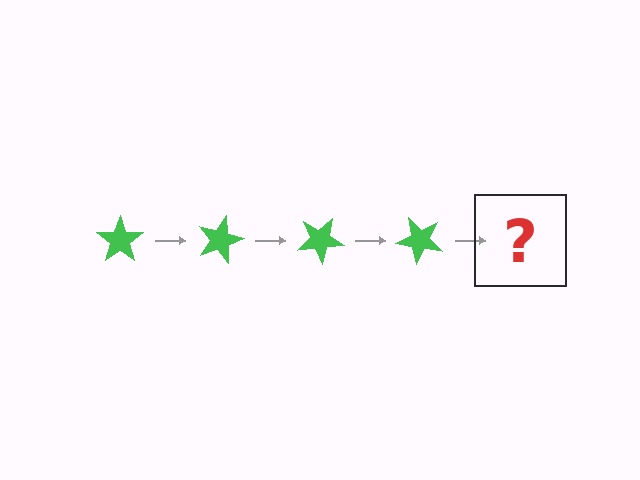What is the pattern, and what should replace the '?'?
The pattern is that the star rotates 15 degrees each step. The '?' should be a green star rotated 60 degrees.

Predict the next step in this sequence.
The next step is a green star rotated 60 degrees.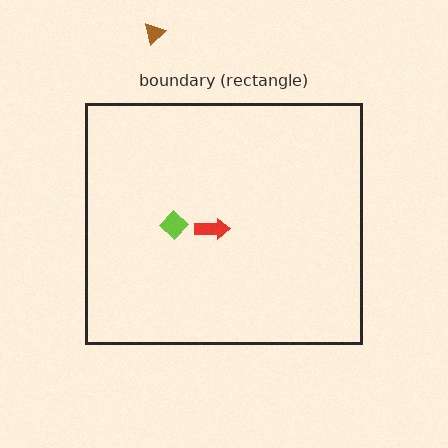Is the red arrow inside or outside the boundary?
Inside.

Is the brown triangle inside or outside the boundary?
Outside.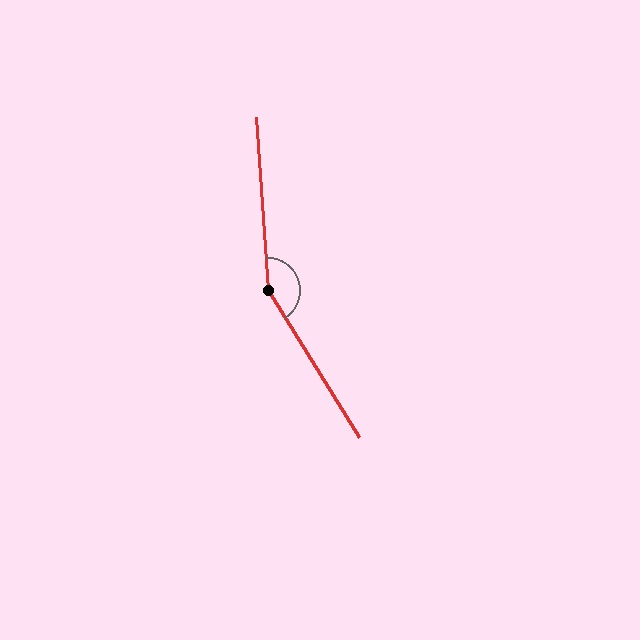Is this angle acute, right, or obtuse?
It is obtuse.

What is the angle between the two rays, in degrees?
Approximately 152 degrees.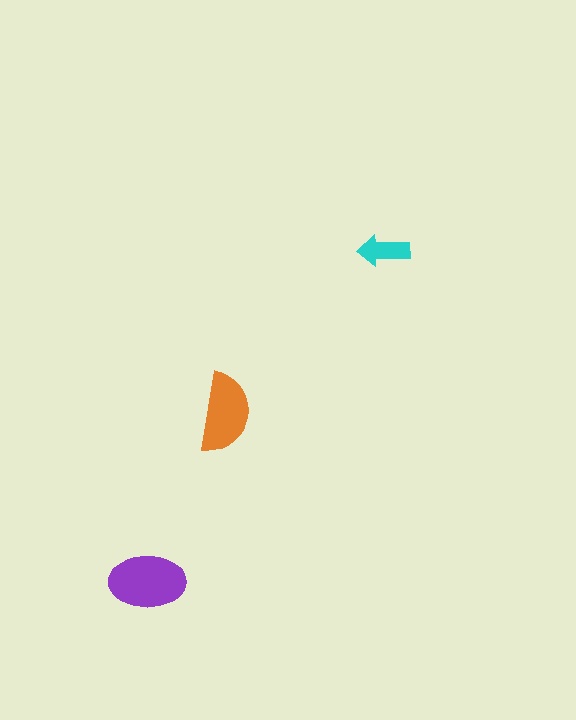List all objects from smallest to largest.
The cyan arrow, the orange semicircle, the purple ellipse.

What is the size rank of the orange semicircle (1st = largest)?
2nd.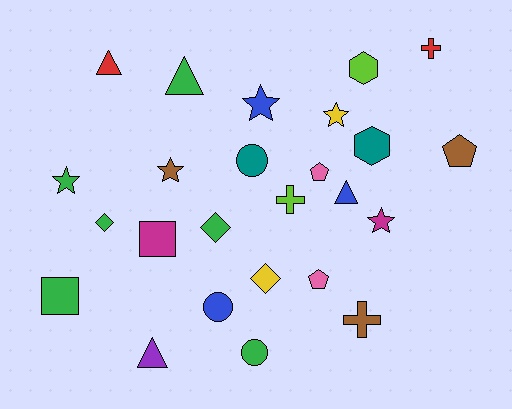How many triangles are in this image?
There are 4 triangles.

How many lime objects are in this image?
There are 2 lime objects.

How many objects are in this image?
There are 25 objects.